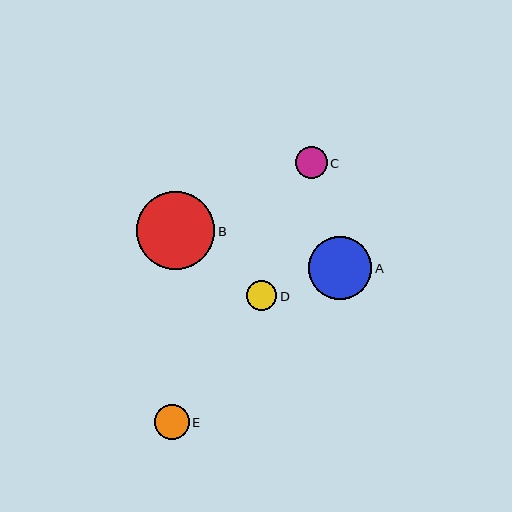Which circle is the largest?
Circle B is the largest with a size of approximately 78 pixels.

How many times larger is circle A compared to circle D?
Circle A is approximately 2.1 times the size of circle D.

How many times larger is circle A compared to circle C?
Circle A is approximately 2.0 times the size of circle C.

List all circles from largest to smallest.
From largest to smallest: B, A, E, C, D.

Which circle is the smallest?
Circle D is the smallest with a size of approximately 30 pixels.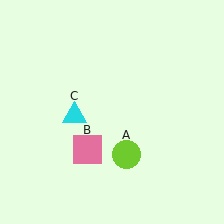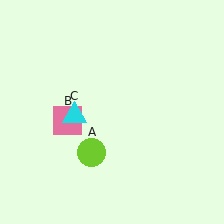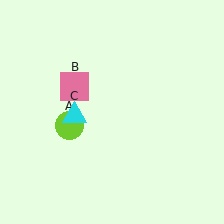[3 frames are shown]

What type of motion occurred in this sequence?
The lime circle (object A), pink square (object B) rotated clockwise around the center of the scene.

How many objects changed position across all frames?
2 objects changed position: lime circle (object A), pink square (object B).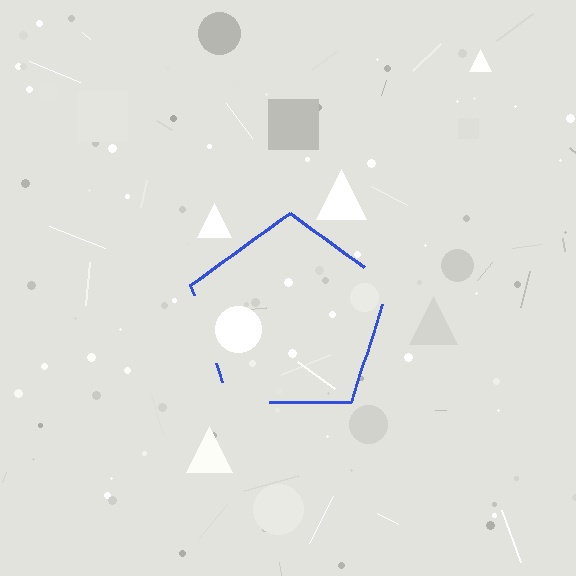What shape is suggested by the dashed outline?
The dashed outline suggests a pentagon.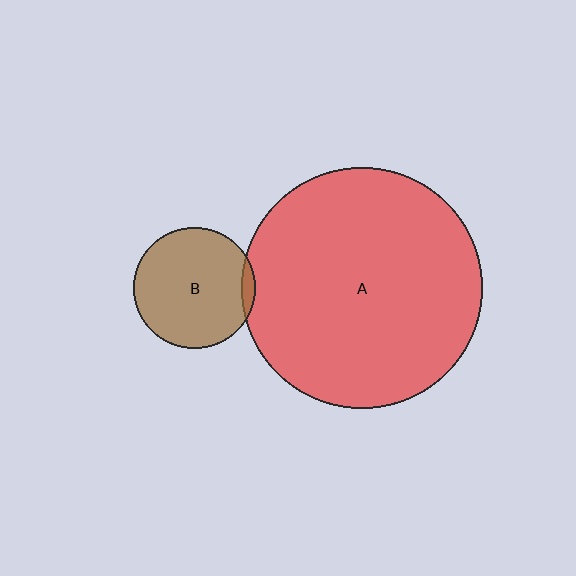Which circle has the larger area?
Circle A (red).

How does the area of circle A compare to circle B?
Approximately 4.0 times.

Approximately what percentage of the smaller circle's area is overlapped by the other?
Approximately 5%.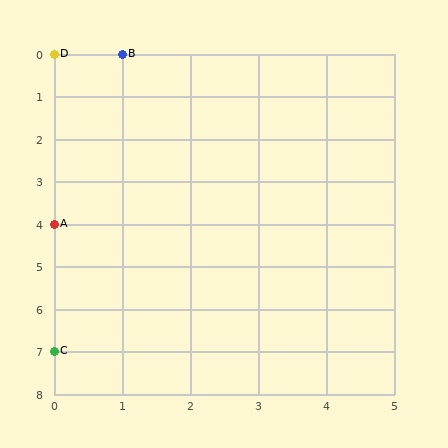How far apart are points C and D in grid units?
Points C and D are 7 rows apart.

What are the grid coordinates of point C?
Point C is at grid coordinates (0, 7).